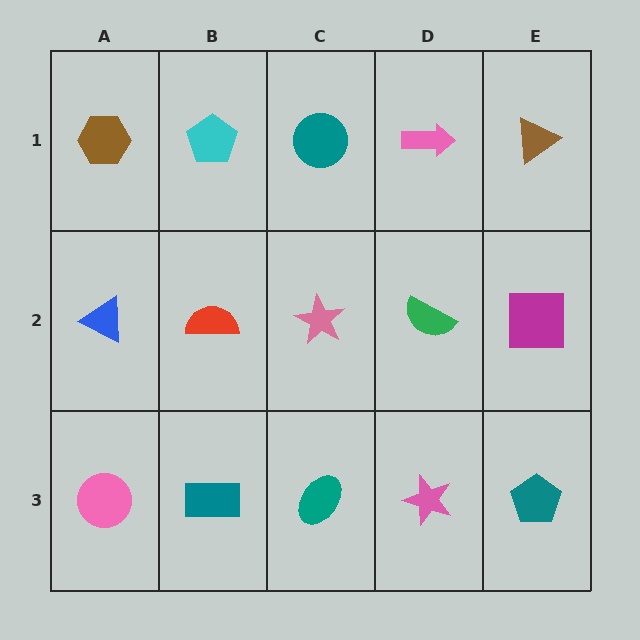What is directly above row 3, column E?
A magenta square.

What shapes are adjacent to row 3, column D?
A green semicircle (row 2, column D), a teal ellipse (row 3, column C), a teal pentagon (row 3, column E).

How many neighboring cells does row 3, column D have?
3.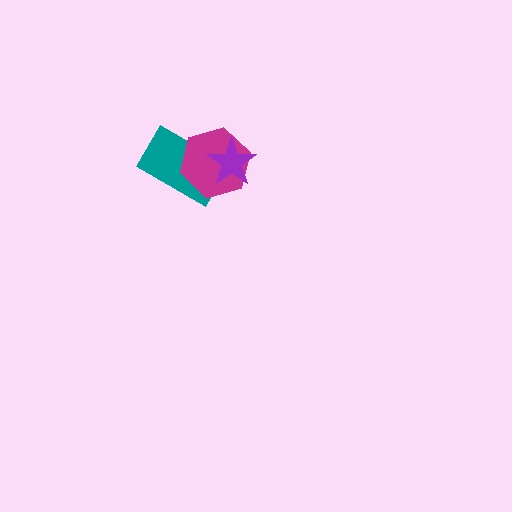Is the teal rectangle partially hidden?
Yes, it is partially covered by another shape.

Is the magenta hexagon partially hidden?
Yes, it is partially covered by another shape.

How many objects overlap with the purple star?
2 objects overlap with the purple star.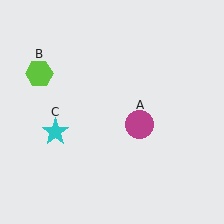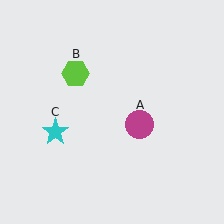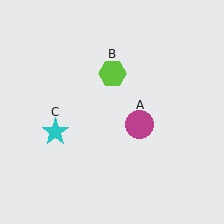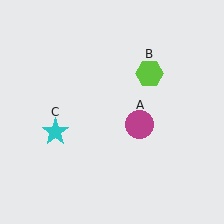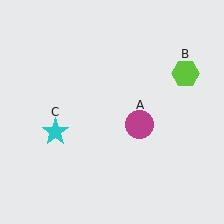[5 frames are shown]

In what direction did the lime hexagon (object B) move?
The lime hexagon (object B) moved right.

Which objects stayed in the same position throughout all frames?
Magenta circle (object A) and cyan star (object C) remained stationary.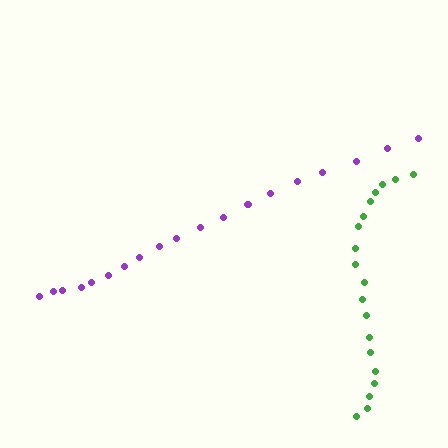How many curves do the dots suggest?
There are 2 distinct paths.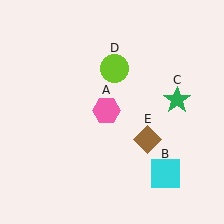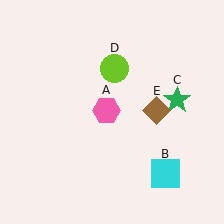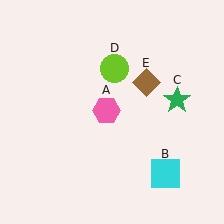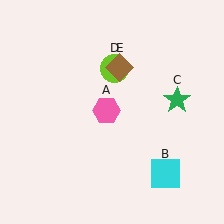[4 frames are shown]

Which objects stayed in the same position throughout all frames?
Pink hexagon (object A) and cyan square (object B) and green star (object C) and lime circle (object D) remained stationary.